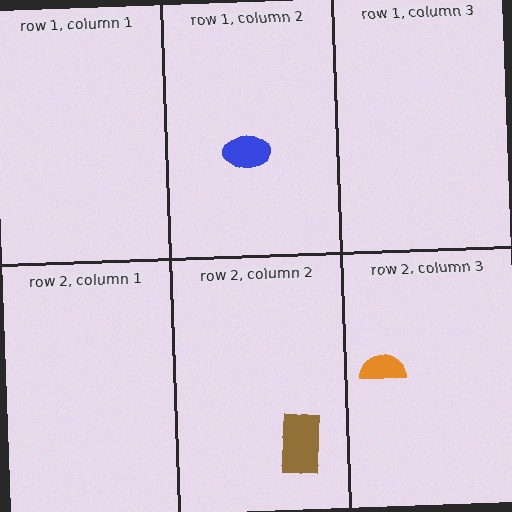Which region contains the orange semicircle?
The row 2, column 3 region.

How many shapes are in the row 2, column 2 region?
1.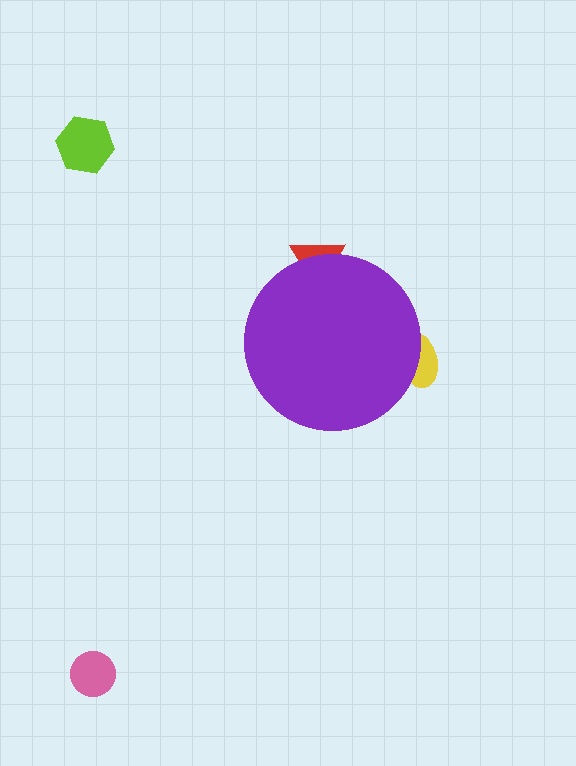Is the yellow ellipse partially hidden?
Yes, the yellow ellipse is partially hidden behind the purple circle.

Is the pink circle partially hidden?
No, the pink circle is fully visible.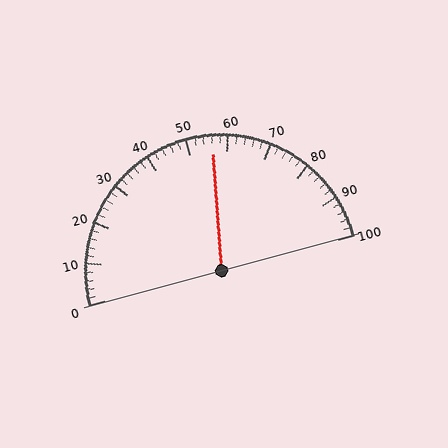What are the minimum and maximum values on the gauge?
The gauge ranges from 0 to 100.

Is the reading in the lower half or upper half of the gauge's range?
The reading is in the upper half of the range (0 to 100).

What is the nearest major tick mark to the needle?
The nearest major tick mark is 60.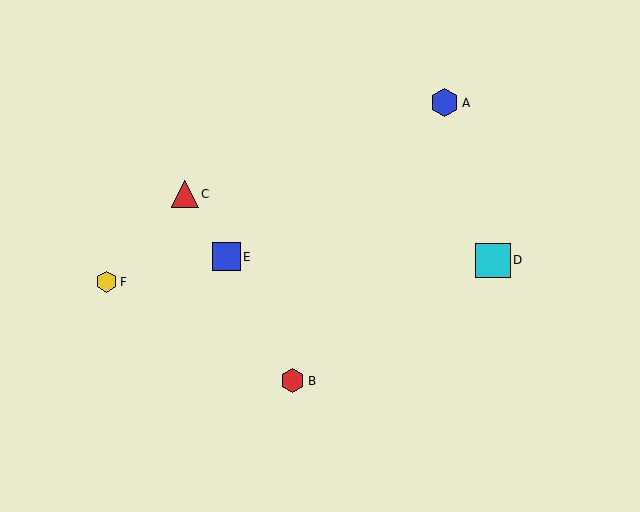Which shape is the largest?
The cyan square (labeled D) is the largest.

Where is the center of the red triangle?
The center of the red triangle is at (185, 194).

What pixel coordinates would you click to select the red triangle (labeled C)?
Click at (185, 194) to select the red triangle C.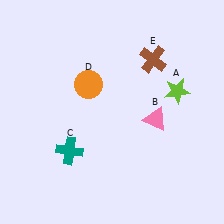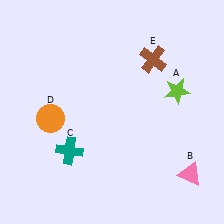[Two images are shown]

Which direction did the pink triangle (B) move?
The pink triangle (B) moved down.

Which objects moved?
The objects that moved are: the pink triangle (B), the orange circle (D).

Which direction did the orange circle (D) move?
The orange circle (D) moved left.